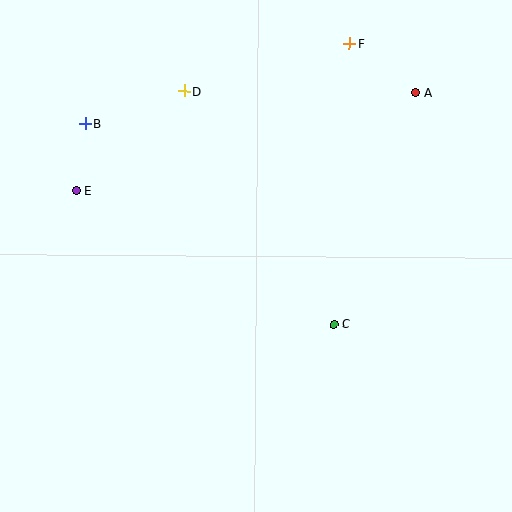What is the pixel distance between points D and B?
The distance between D and B is 105 pixels.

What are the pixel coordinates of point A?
Point A is at (416, 93).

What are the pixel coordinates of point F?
Point F is at (349, 44).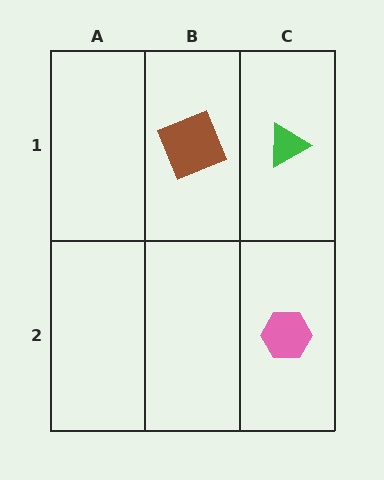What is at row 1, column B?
A brown square.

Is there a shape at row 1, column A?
No, that cell is empty.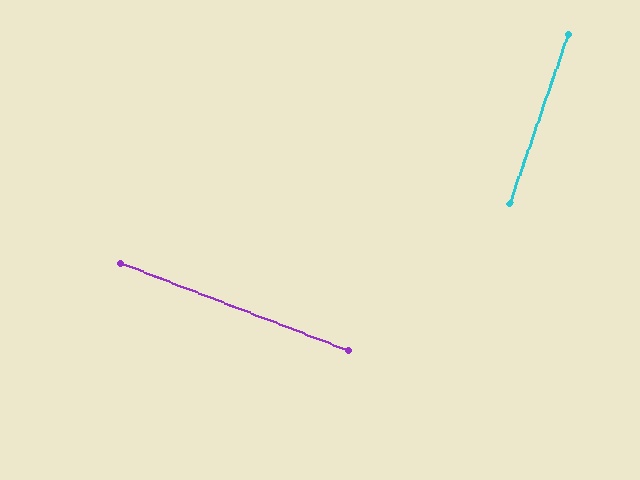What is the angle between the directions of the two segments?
Approximately 88 degrees.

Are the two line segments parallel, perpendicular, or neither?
Perpendicular — they meet at approximately 88°.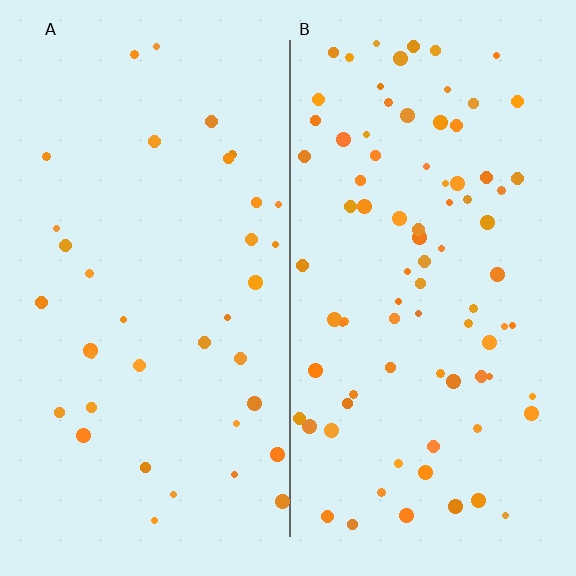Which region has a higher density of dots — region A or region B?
B (the right).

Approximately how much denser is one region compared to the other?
Approximately 2.3× — region B over region A.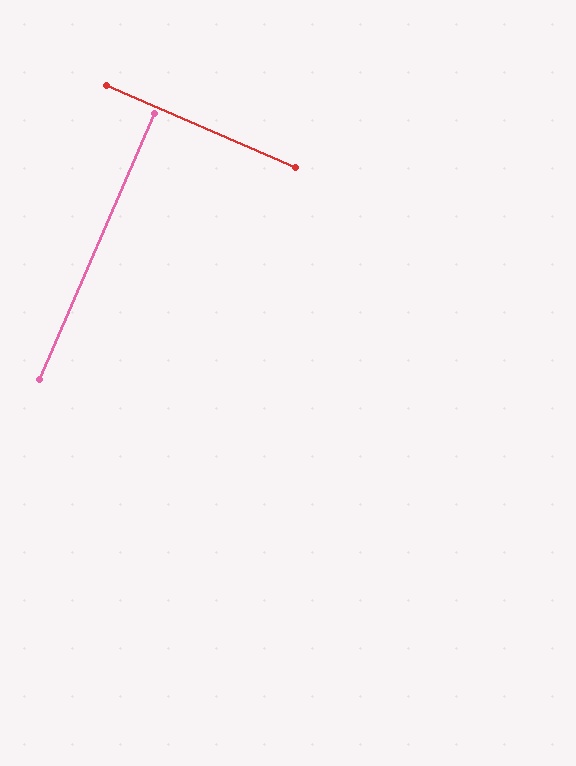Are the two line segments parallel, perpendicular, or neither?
Perpendicular — they meet at approximately 90°.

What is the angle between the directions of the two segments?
Approximately 90 degrees.